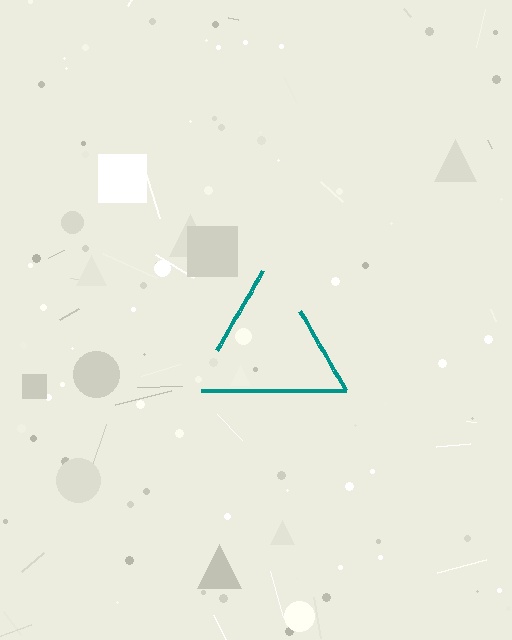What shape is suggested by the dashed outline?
The dashed outline suggests a triangle.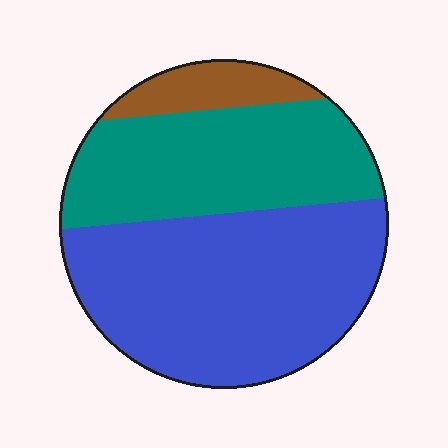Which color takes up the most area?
Blue, at roughly 55%.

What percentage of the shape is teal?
Teal takes up about three eighths (3/8) of the shape.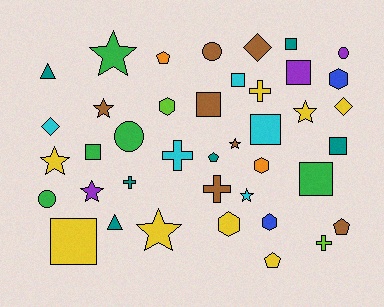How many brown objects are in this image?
There are 7 brown objects.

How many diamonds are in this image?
There are 3 diamonds.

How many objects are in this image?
There are 40 objects.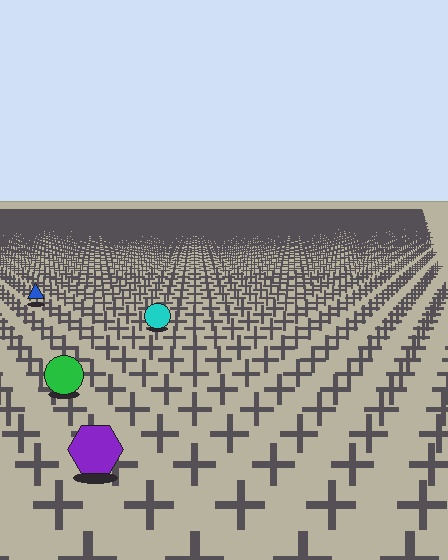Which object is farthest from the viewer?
The blue triangle is farthest from the viewer. It appears smaller and the ground texture around it is denser.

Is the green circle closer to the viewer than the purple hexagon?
No. The purple hexagon is closer — you can tell from the texture gradient: the ground texture is coarser near it.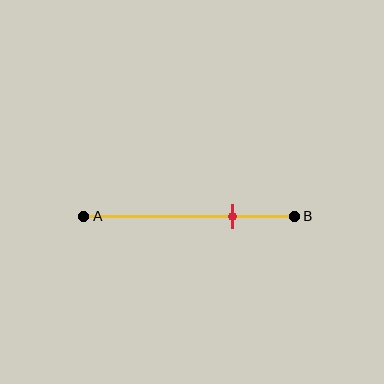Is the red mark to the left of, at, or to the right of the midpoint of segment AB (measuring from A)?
The red mark is to the right of the midpoint of segment AB.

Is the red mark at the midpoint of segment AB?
No, the mark is at about 70% from A, not at the 50% midpoint.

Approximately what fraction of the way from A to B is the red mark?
The red mark is approximately 70% of the way from A to B.